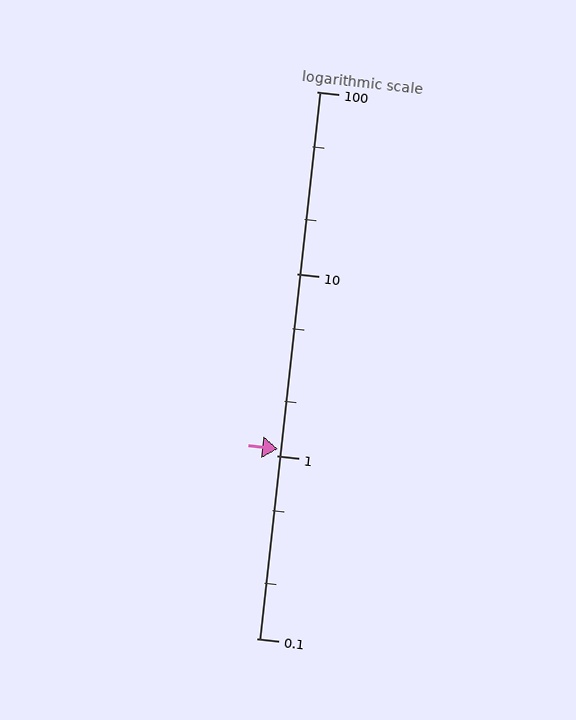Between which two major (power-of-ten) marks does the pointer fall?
The pointer is between 1 and 10.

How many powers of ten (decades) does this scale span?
The scale spans 3 decades, from 0.1 to 100.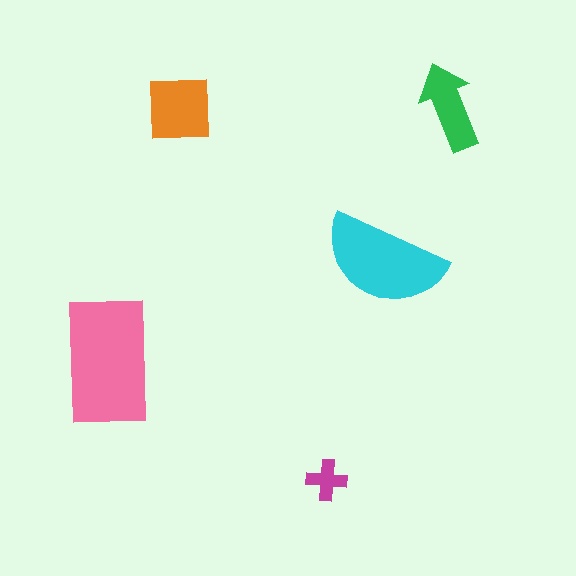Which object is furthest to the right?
The green arrow is rightmost.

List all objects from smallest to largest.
The magenta cross, the green arrow, the orange square, the cyan semicircle, the pink rectangle.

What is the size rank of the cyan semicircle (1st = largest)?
2nd.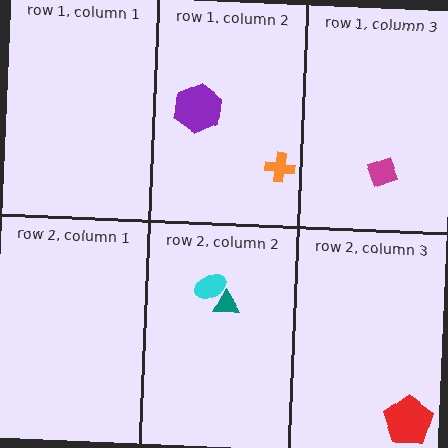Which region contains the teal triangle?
The row 2, column 2 region.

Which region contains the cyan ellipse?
The row 2, column 2 region.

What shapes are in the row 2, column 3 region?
The red pentagon.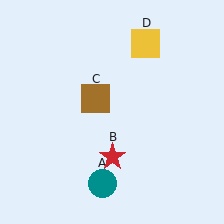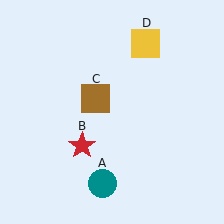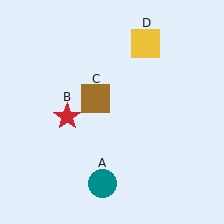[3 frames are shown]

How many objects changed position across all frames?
1 object changed position: red star (object B).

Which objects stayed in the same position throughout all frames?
Teal circle (object A) and brown square (object C) and yellow square (object D) remained stationary.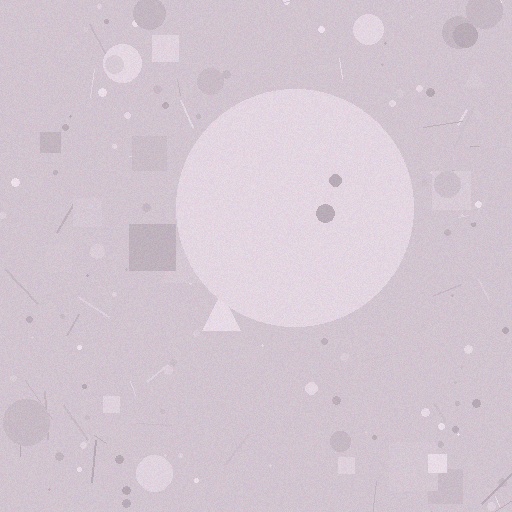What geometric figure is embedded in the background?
A circle is embedded in the background.